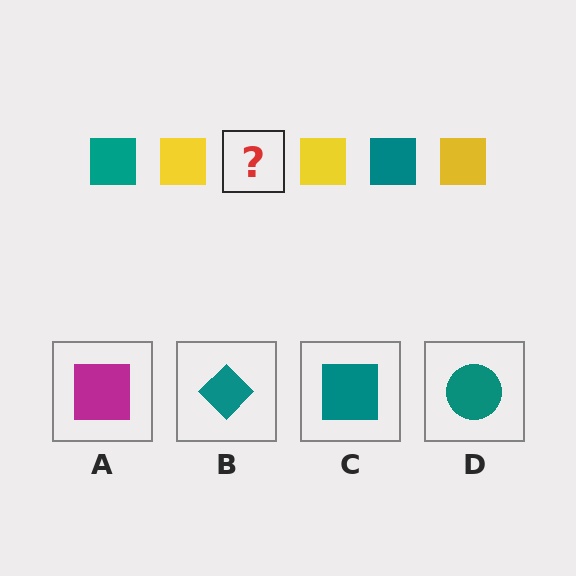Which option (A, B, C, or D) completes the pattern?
C.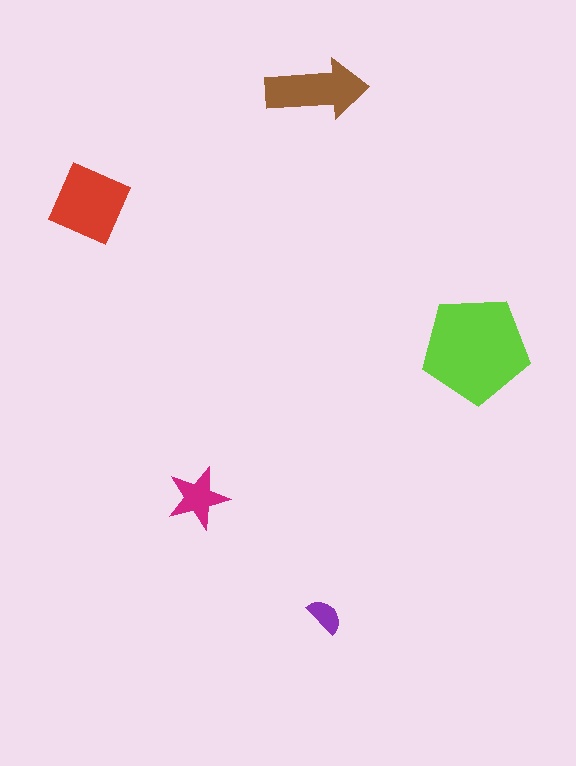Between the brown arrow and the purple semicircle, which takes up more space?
The brown arrow.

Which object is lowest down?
The purple semicircle is bottommost.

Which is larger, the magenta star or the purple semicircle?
The magenta star.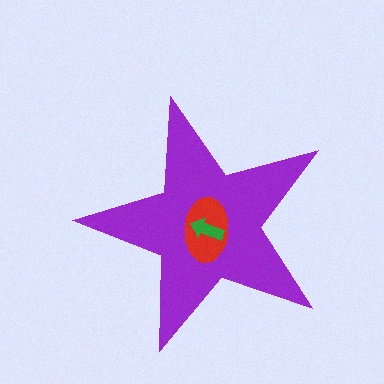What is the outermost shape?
The purple star.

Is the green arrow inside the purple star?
Yes.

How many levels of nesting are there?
3.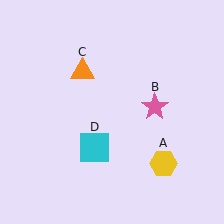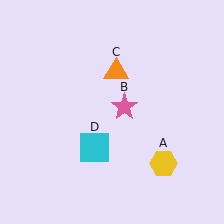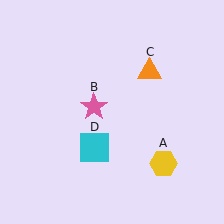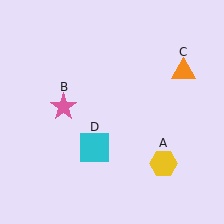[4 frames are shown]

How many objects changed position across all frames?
2 objects changed position: pink star (object B), orange triangle (object C).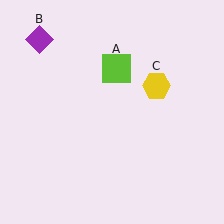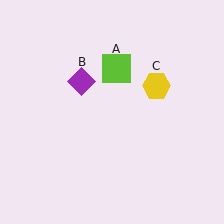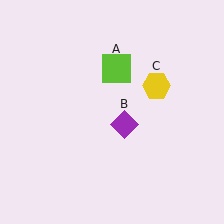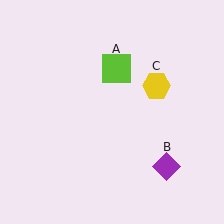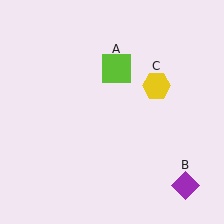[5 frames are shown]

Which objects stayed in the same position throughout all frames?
Lime square (object A) and yellow hexagon (object C) remained stationary.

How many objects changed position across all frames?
1 object changed position: purple diamond (object B).